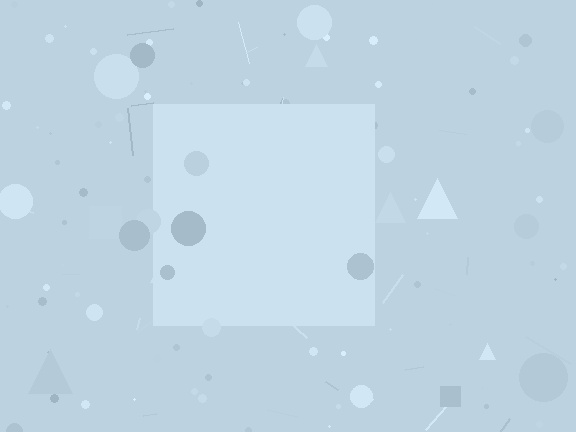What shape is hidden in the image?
A square is hidden in the image.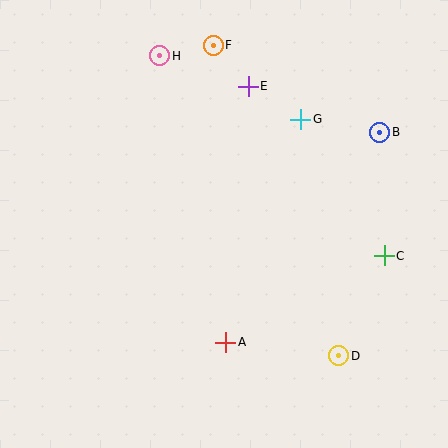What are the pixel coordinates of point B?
Point B is at (380, 132).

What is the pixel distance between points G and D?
The distance between G and D is 240 pixels.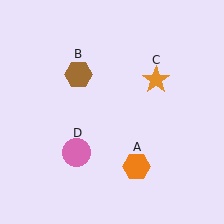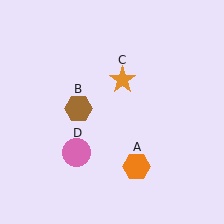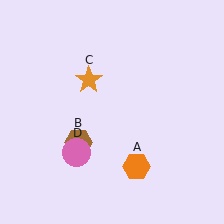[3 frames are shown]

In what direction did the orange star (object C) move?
The orange star (object C) moved left.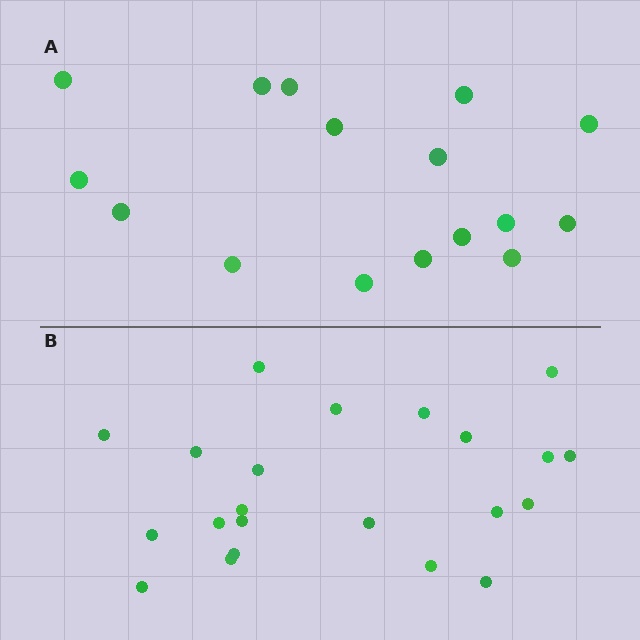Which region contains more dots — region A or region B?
Region B (the bottom region) has more dots.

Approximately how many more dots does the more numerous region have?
Region B has about 6 more dots than region A.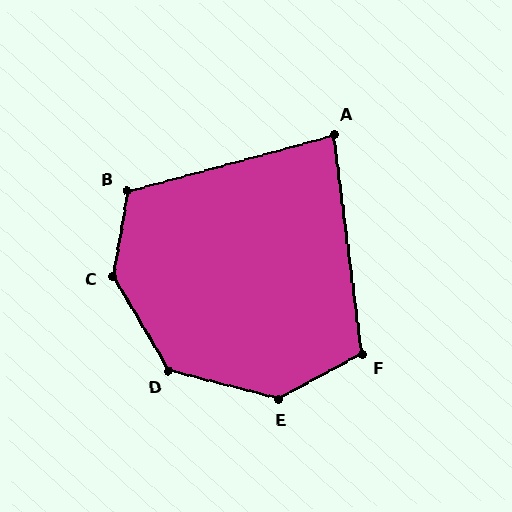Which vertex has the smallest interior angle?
A, at approximately 82 degrees.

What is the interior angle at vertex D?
Approximately 135 degrees (obtuse).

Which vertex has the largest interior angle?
C, at approximately 140 degrees.